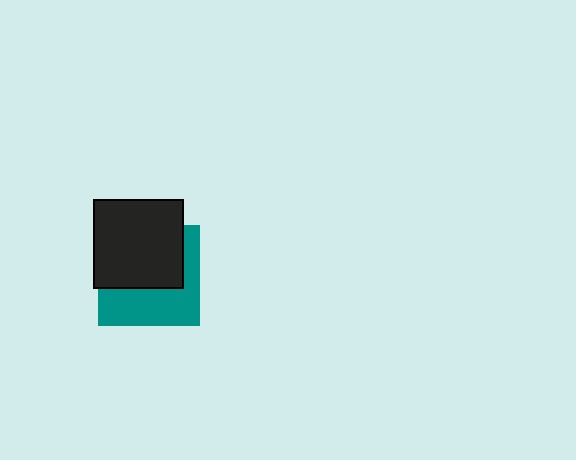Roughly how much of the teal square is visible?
About half of it is visible (roughly 46%).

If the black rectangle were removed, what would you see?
You would see the complete teal square.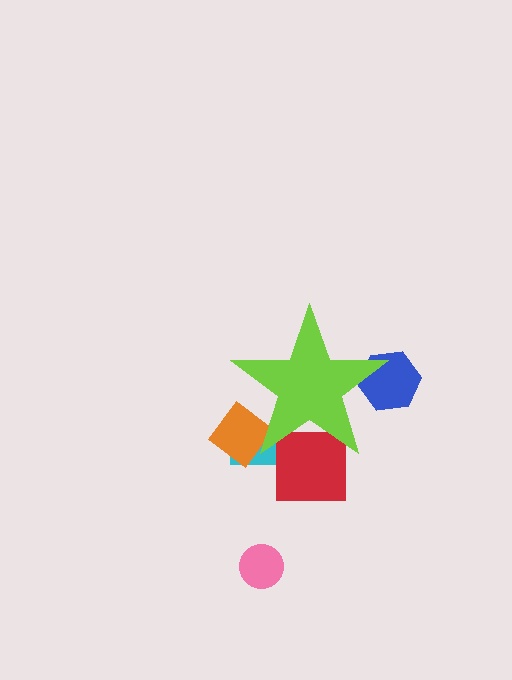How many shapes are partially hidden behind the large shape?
4 shapes are partially hidden.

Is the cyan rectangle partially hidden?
Yes, the cyan rectangle is partially hidden behind the lime star.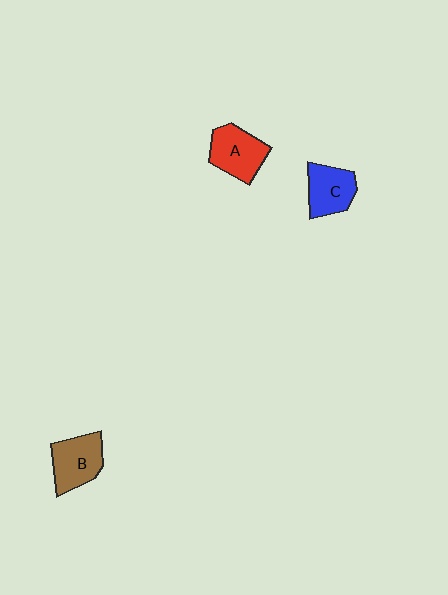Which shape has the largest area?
Shape A (red).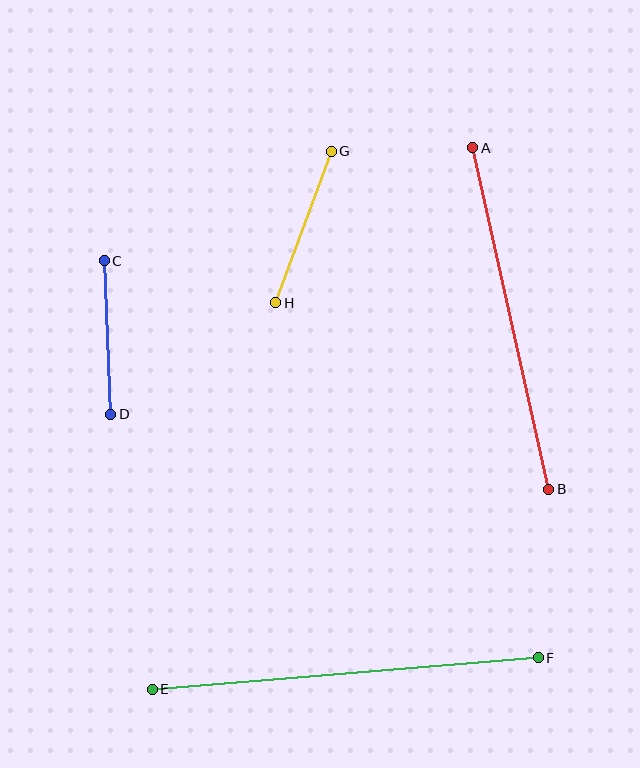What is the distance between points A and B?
The distance is approximately 350 pixels.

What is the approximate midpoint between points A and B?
The midpoint is at approximately (511, 318) pixels.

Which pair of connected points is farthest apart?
Points E and F are farthest apart.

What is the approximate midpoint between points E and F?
The midpoint is at approximately (345, 673) pixels.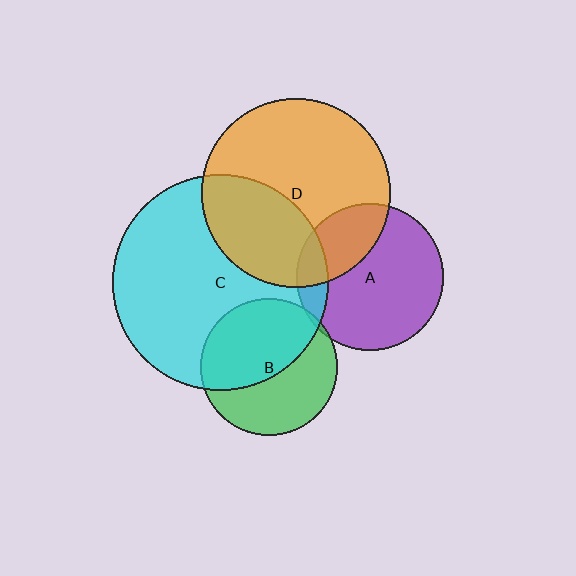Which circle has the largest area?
Circle C (cyan).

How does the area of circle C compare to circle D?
Approximately 1.3 times.